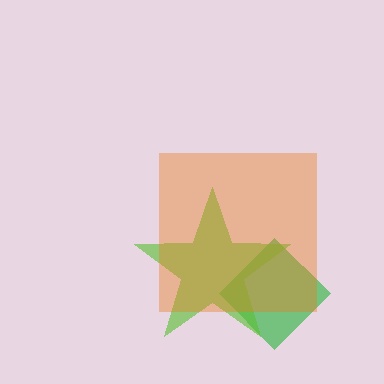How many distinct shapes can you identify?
There are 3 distinct shapes: a green diamond, a lime star, an orange square.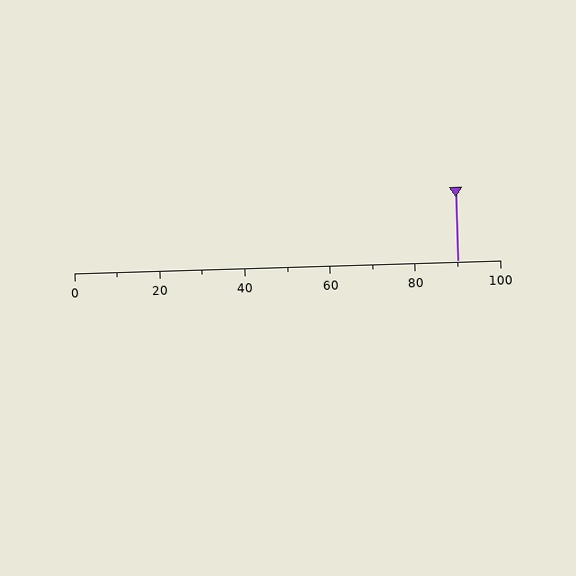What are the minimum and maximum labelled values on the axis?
The axis runs from 0 to 100.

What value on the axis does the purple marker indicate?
The marker indicates approximately 90.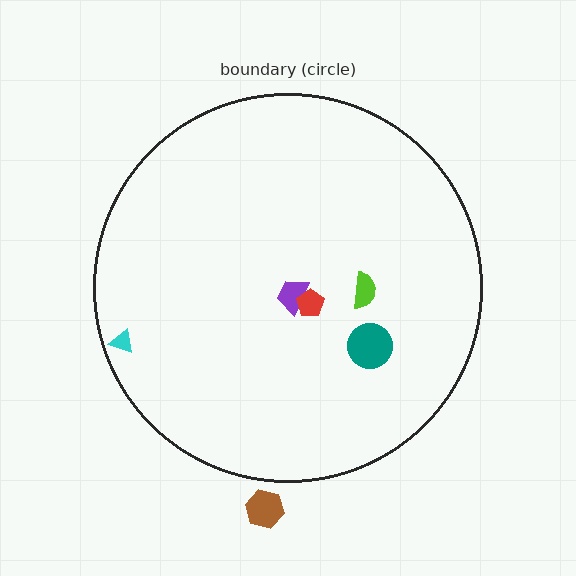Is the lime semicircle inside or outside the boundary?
Inside.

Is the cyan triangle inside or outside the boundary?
Inside.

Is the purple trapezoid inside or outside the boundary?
Inside.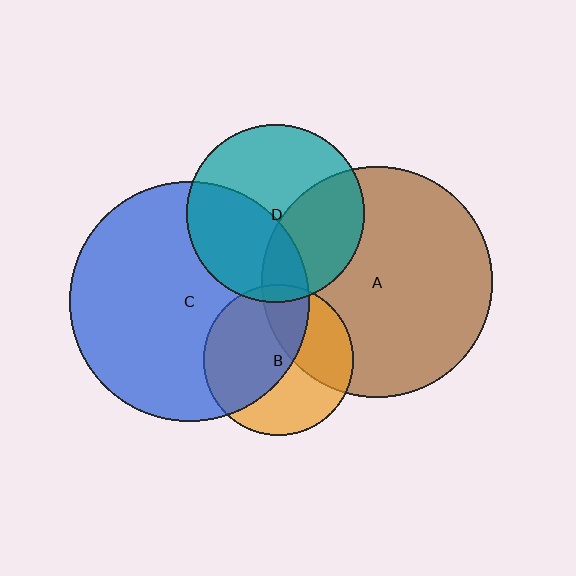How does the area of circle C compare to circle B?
Approximately 2.5 times.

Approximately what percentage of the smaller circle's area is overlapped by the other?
Approximately 10%.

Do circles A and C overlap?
Yes.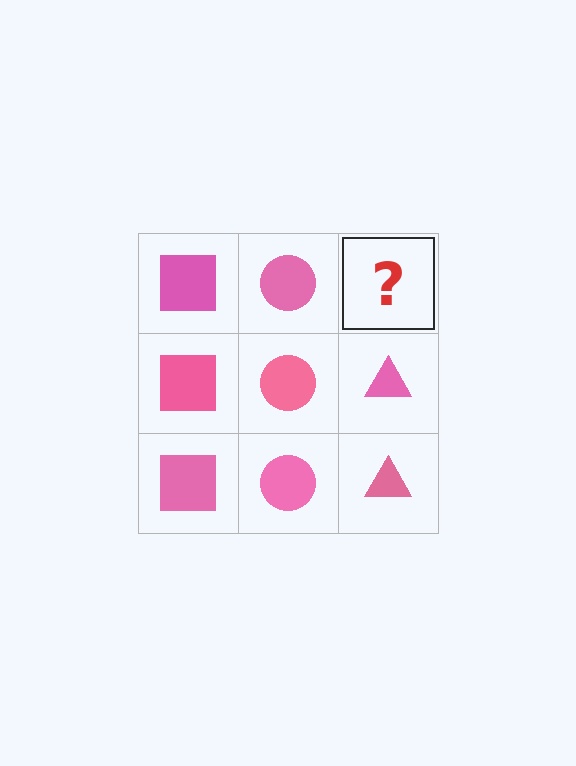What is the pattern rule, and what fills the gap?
The rule is that each column has a consistent shape. The gap should be filled with a pink triangle.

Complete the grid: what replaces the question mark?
The question mark should be replaced with a pink triangle.